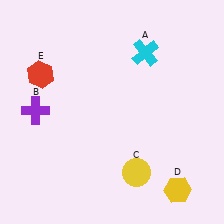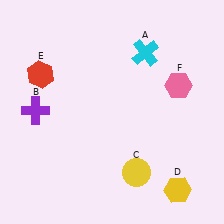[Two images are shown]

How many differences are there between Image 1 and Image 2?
There is 1 difference between the two images.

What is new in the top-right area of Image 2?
A pink hexagon (F) was added in the top-right area of Image 2.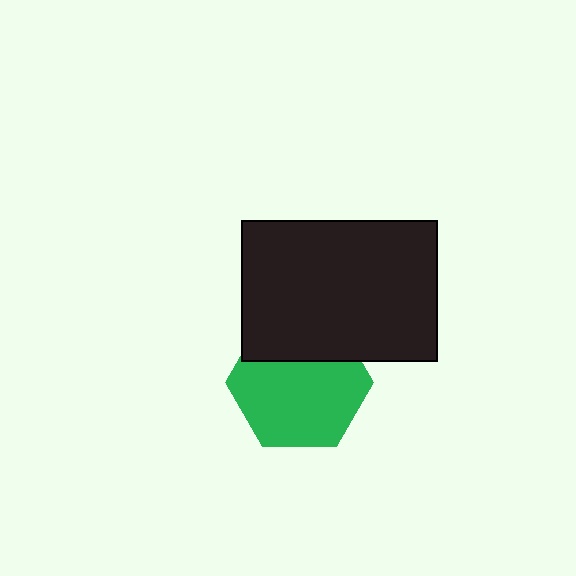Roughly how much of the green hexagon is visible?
Most of it is visible (roughly 70%).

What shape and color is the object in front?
The object in front is a black rectangle.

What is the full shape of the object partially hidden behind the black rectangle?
The partially hidden object is a green hexagon.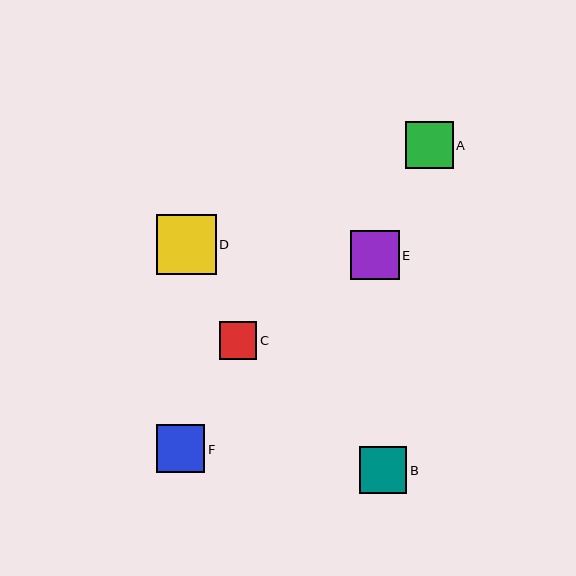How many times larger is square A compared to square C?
Square A is approximately 1.3 times the size of square C.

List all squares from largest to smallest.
From largest to smallest: D, E, F, A, B, C.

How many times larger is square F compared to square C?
Square F is approximately 1.3 times the size of square C.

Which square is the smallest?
Square C is the smallest with a size of approximately 38 pixels.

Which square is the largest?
Square D is the largest with a size of approximately 60 pixels.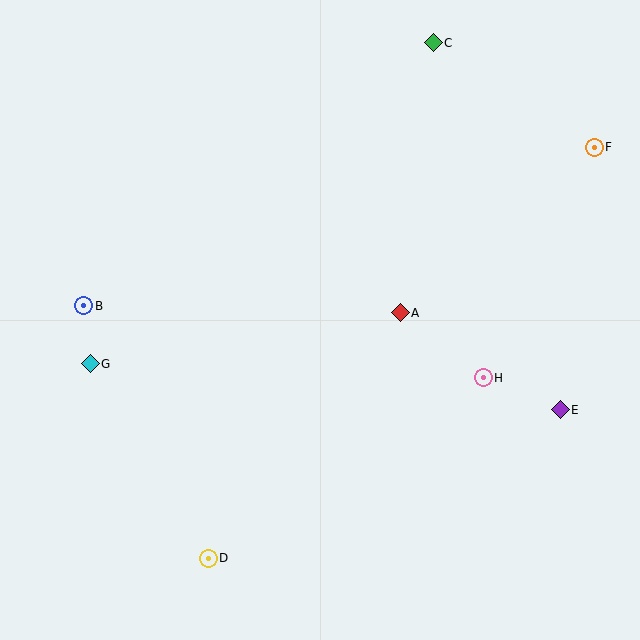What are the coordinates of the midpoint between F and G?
The midpoint between F and G is at (342, 255).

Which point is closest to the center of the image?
Point A at (400, 313) is closest to the center.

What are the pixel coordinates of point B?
Point B is at (84, 306).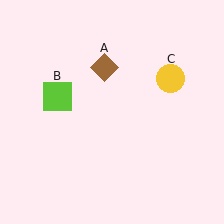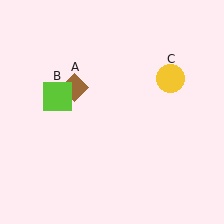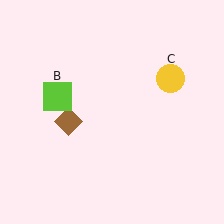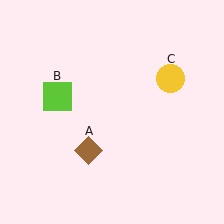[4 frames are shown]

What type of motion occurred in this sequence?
The brown diamond (object A) rotated counterclockwise around the center of the scene.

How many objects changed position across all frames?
1 object changed position: brown diamond (object A).